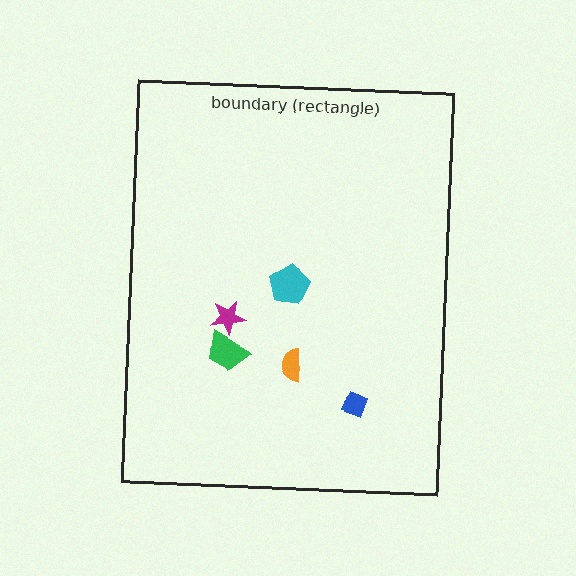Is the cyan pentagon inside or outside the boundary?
Inside.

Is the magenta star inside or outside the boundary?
Inside.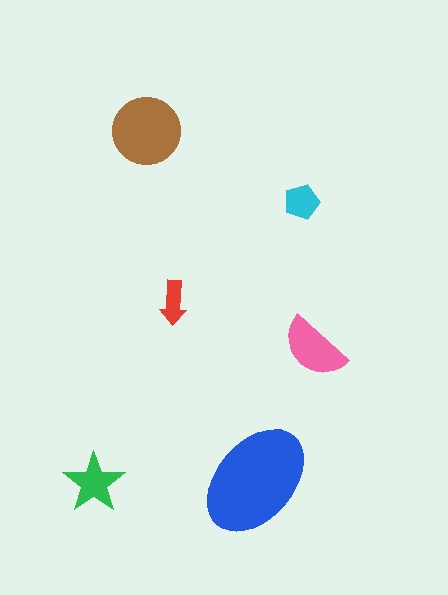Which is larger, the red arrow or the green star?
The green star.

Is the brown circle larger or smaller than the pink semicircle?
Larger.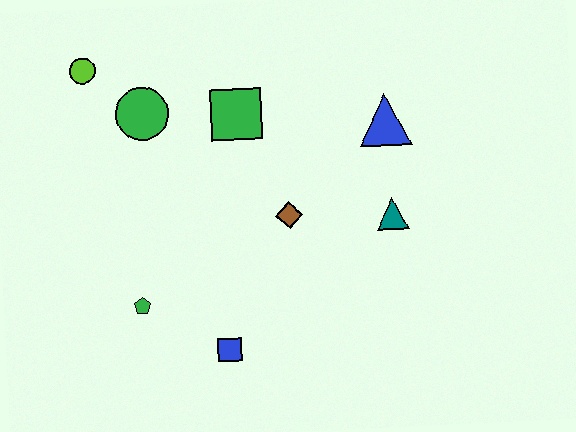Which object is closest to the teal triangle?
The blue triangle is closest to the teal triangle.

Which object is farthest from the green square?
The blue square is farthest from the green square.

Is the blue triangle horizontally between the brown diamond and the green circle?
No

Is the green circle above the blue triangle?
Yes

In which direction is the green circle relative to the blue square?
The green circle is above the blue square.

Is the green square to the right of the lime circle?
Yes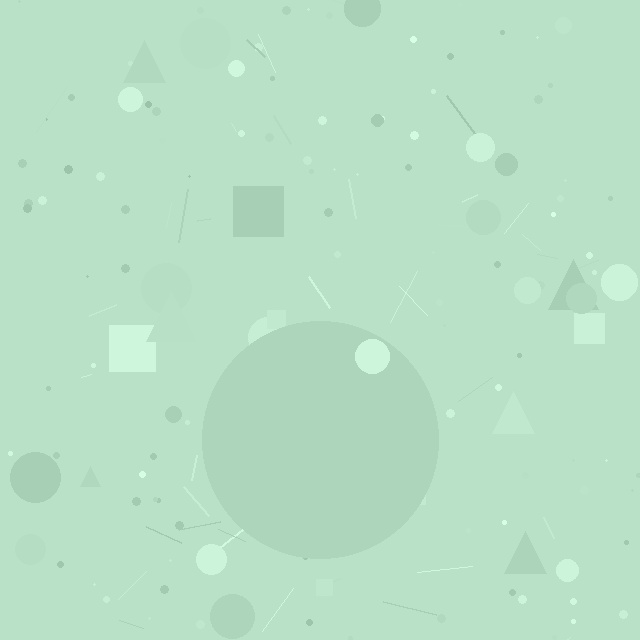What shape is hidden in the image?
A circle is hidden in the image.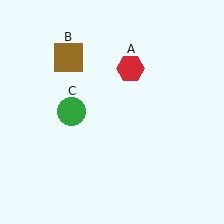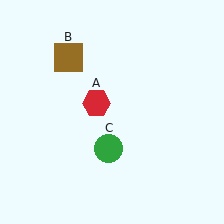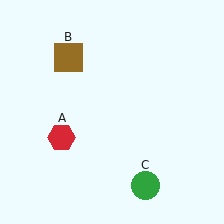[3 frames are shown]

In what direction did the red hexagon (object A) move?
The red hexagon (object A) moved down and to the left.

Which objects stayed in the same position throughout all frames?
Brown square (object B) remained stationary.